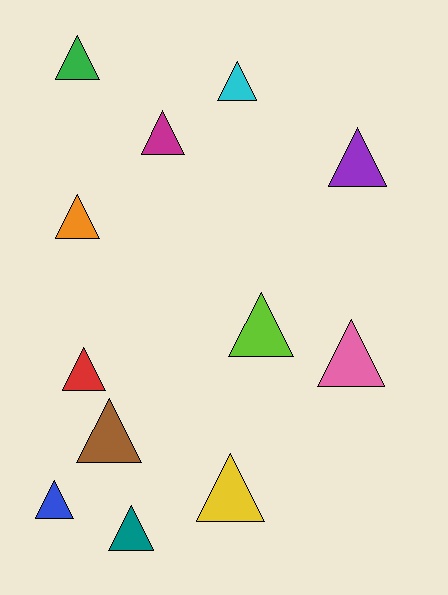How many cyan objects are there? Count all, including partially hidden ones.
There is 1 cyan object.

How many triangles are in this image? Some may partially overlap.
There are 12 triangles.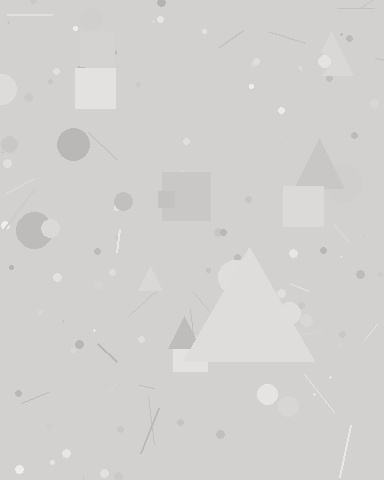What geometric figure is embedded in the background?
A triangle is embedded in the background.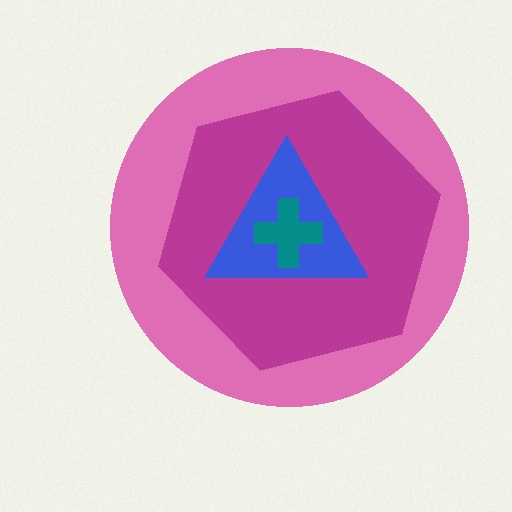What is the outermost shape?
The pink circle.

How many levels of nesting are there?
4.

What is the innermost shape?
The teal cross.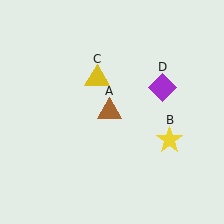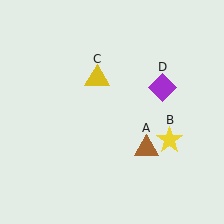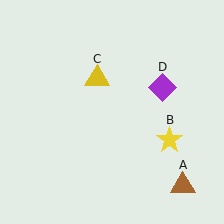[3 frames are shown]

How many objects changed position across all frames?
1 object changed position: brown triangle (object A).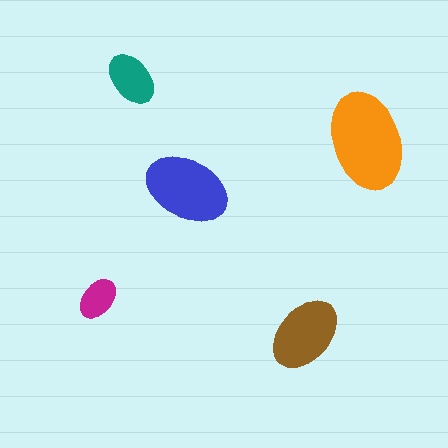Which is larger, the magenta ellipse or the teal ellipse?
The teal one.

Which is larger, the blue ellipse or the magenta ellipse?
The blue one.